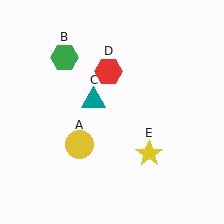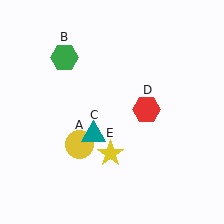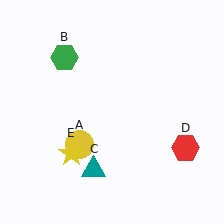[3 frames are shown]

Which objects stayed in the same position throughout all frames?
Yellow circle (object A) and green hexagon (object B) remained stationary.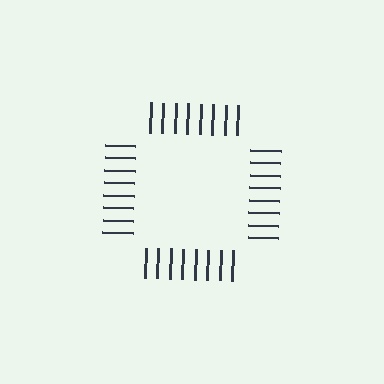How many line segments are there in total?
32 — 8 along each of the 4 edges.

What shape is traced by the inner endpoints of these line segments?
An illusory square — the line segments terminate on its edges but no continuous stroke is drawn.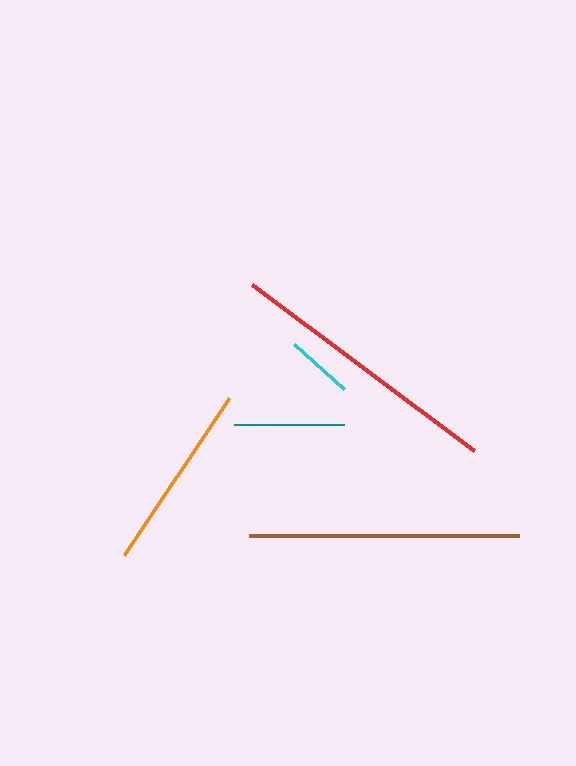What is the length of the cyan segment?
The cyan segment is approximately 68 pixels long.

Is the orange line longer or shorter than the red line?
The red line is longer than the orange line.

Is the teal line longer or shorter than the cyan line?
The teal line is longer than the cyan line.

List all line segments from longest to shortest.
From longest to shortest: red, brown, orange, teal, cyan.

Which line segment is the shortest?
The cyan line is the shortest at approximately 68 pixels.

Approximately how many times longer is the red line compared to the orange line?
The red line is approximately 1.5 times the length of the orange line.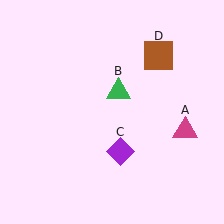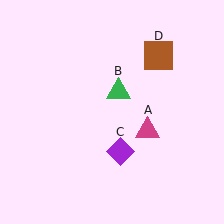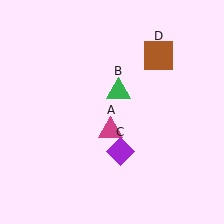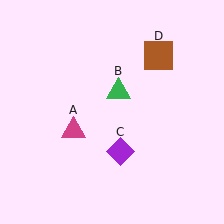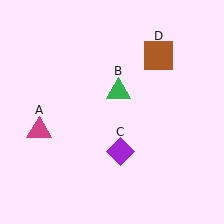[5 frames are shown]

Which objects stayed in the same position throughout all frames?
Green triangle (object B) and purple diamond (object C) and brown square (object D) remained stationary.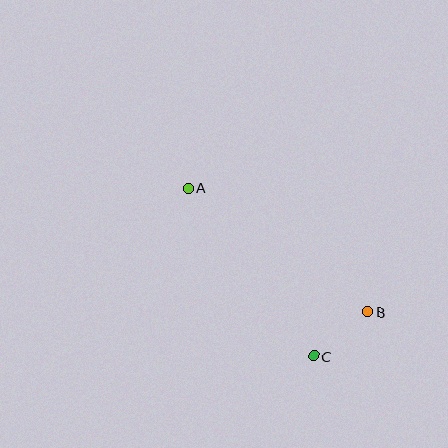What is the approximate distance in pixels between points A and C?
The distance between A and C is approximately 209 pixels.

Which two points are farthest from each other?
Points A and B are farthest from each other.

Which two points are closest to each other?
Points B and C are closest to each other.